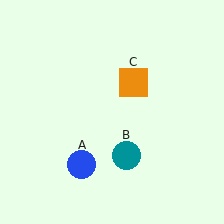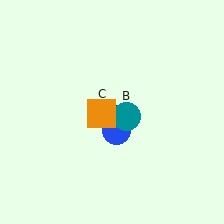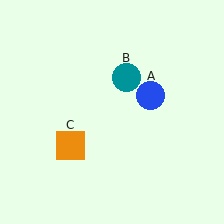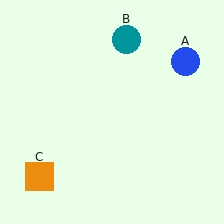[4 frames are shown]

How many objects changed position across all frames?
3 objects changed position: blue circle (object A), teal circle (object B), orange square (object C).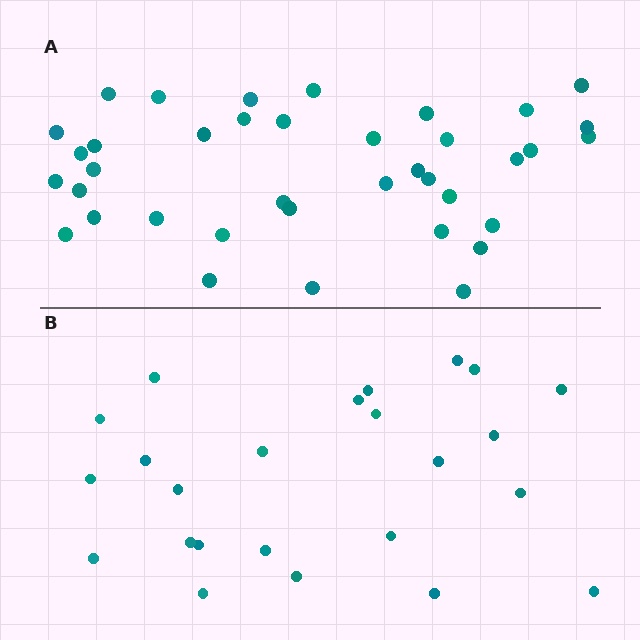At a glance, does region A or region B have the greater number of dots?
Region A (the top region) has more dots.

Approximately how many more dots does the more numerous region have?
Region A has approximately 15 more dots than region B.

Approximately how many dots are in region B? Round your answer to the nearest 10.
About 20 dots. (The exact count is 24, which rounds to 20.)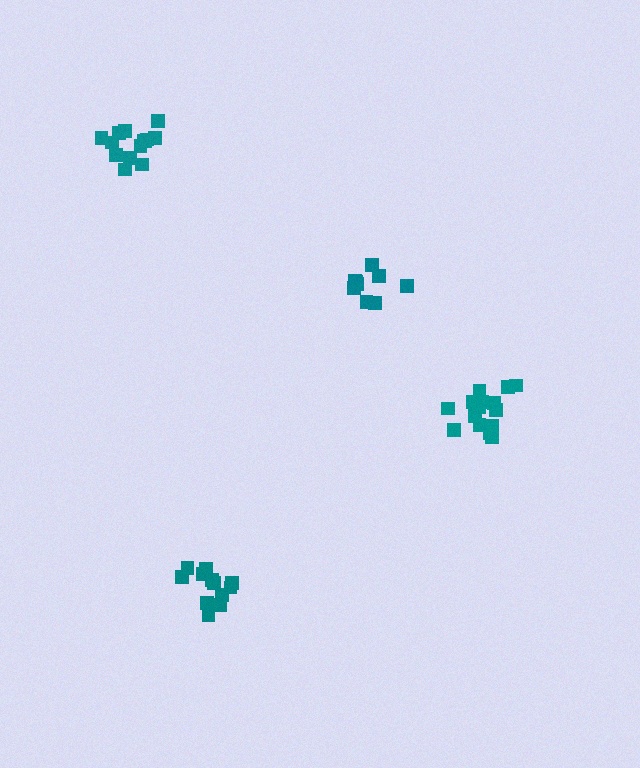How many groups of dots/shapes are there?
There are 4 groups.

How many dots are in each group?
Group 1: 9 dots, Group 2: 14 dots, Group 3: 14 dots, Group 4: 15 dots (52 total).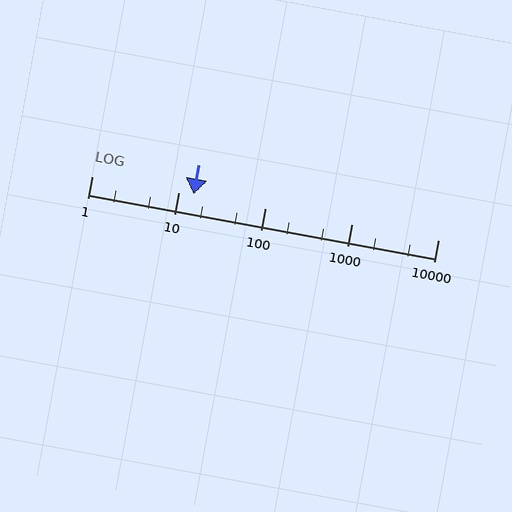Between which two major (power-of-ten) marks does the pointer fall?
The pointer is between 10 and 100.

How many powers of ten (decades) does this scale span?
The scale spans 4 decades, from 1 to 10000.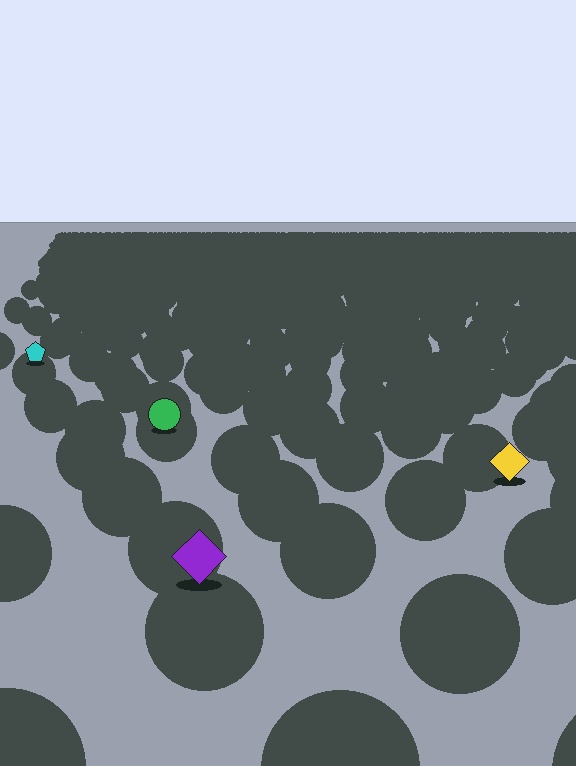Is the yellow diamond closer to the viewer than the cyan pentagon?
Yes. The yellow diamond is closer — you can tell from the texture gradient: the ground texture is coarser near it.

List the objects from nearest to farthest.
From nearest to farthest: the purple diamond, the yellow diamond, the green circle, the cyan pentagon.